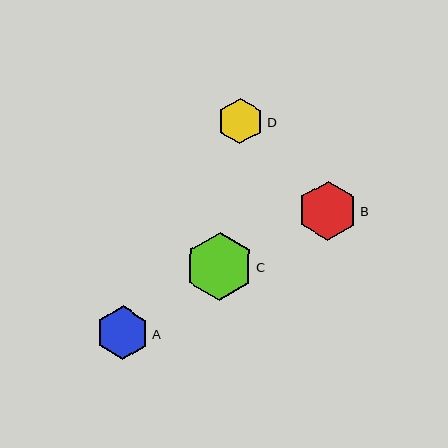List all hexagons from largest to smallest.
From largest to smallest: C, B, A, D.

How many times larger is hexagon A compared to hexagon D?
Hexagon A is approximately 1.2 times the size of hexagon D.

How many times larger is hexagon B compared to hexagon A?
Hexagon B is approximately 1.1 times the size of hexagon A.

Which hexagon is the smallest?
Hexagon D is the smallest with a size of approximately 46 pixels.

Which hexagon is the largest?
Hexagon C is the largest with a size of approximately 68 pixels.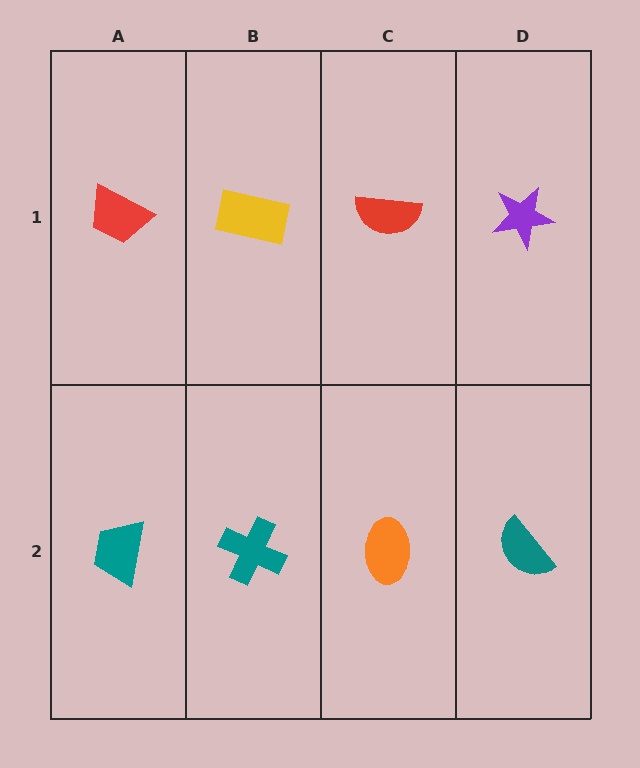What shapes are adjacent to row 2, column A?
A red trapezoid (row 1, column A), a teal cross (row 2, column B).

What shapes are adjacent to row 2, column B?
A yellow rectangle (row 1, column B), a teal trapezoid (row 2, column A), an orange ellipse (row 2, column C).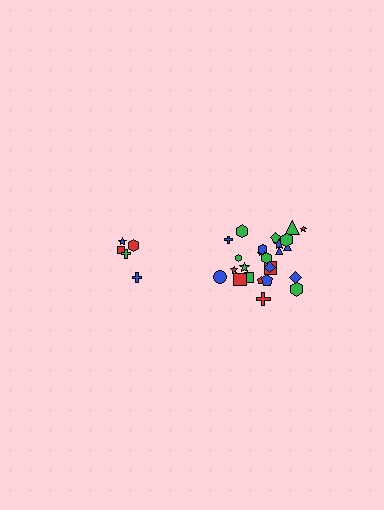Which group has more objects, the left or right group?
The right group.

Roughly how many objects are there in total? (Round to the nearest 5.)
Roughly 30 objects in total.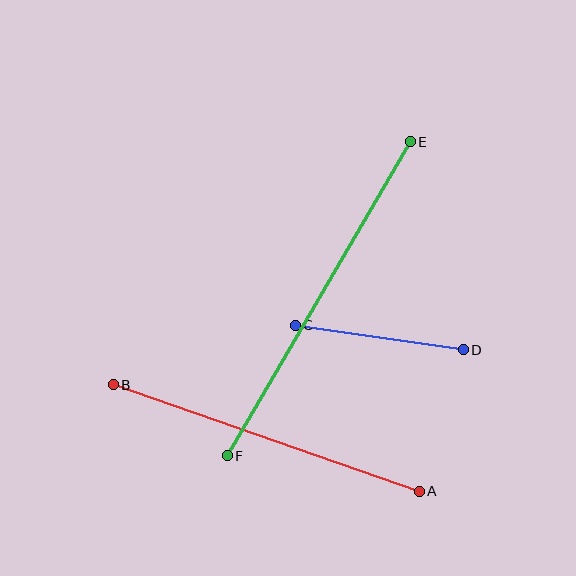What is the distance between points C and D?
The distance is approximately 170 pixels.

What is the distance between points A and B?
The distance is approximately 324 pixels.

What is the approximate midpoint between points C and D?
The midpoint is at approximately (379, 338) pixels.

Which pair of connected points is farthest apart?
Points E and F are farthest apart.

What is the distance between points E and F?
The distance is approximately 364 pixels.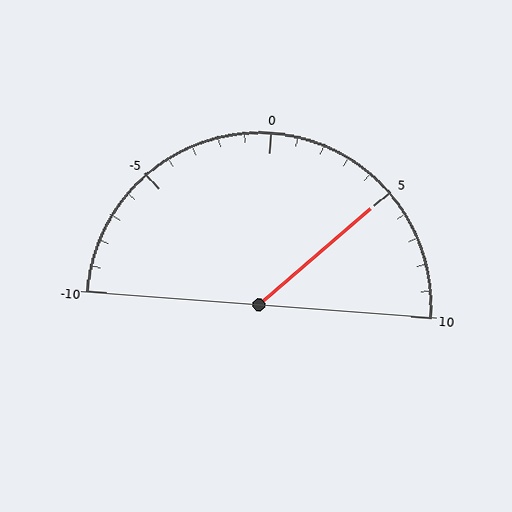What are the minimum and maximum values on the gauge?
The gauge ranges from -10 to 10.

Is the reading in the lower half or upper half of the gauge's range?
The reading is in the upper half of the range (-10 to 10).